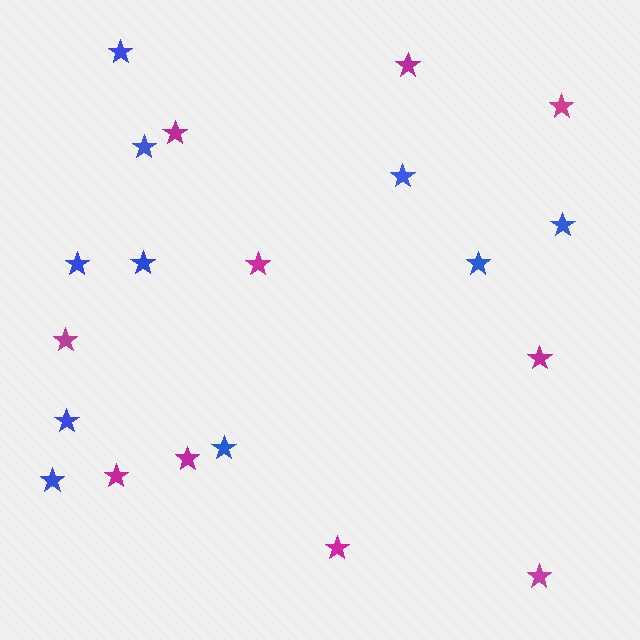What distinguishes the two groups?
There are 2 groups: one group of blue stars (10) and one group of magenta stars (10).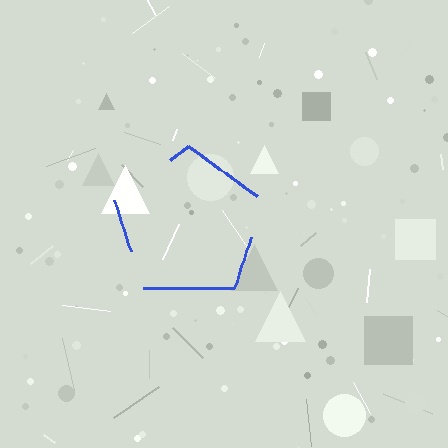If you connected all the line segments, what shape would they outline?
They would outline a pentagon.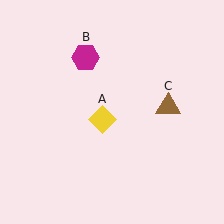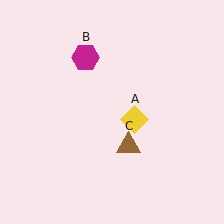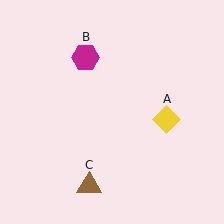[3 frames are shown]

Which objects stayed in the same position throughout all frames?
Magenta hexagon (object B) remained stationary.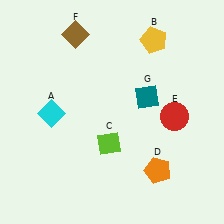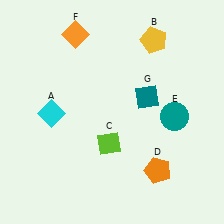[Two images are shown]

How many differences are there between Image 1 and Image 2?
There are 2 differences between the two images.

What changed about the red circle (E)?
In Image 1, E is red. In Image 2, it changed to teal.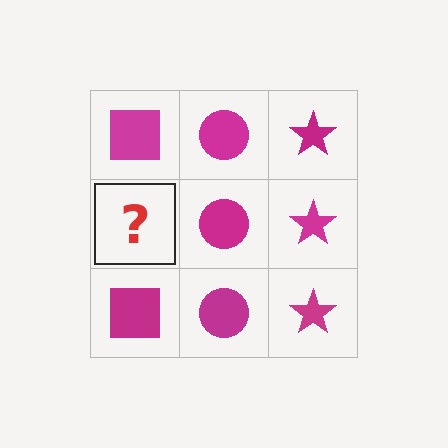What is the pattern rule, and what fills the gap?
The rule is that each column has a consistent shape. The gap should be filled with a magenta square.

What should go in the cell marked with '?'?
The missing cell should contain a magenta square.